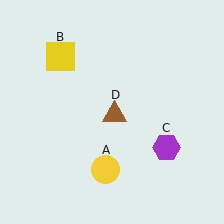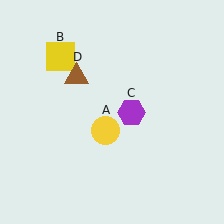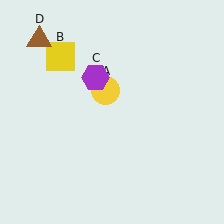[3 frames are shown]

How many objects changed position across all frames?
3 objects changed position: yellow circle (object A), purple hexagon (object C), brown triangle (object D).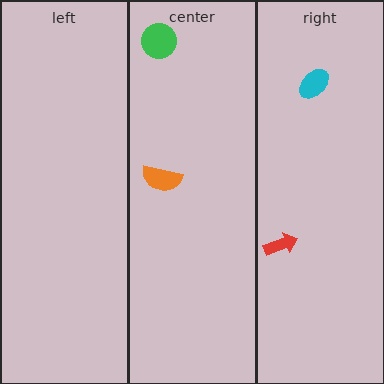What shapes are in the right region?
The cyan ellipse, the red arrow.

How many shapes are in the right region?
2.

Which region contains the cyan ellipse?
The right region.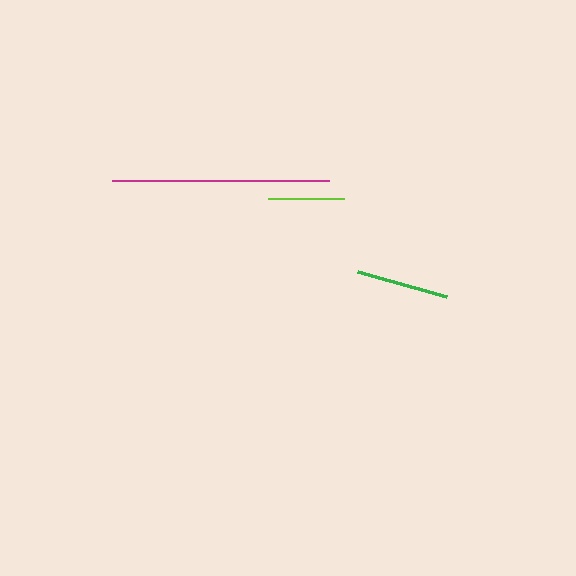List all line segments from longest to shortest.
From longest to shortest: magenta, green, lime.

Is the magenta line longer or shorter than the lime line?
The magenta line is longer than the lime line.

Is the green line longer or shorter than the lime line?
The green line is longer than the lime line.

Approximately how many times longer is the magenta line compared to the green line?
The magenta line is approximately 2.3 times the length of the green line.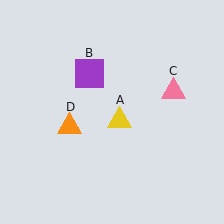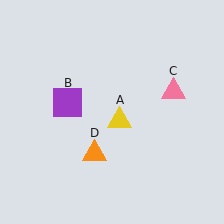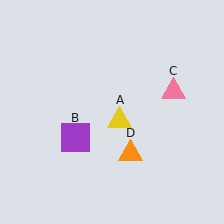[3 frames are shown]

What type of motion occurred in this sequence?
The purple square (object B), orange triangle (object D) rotated counterclockwise around the center of the scene.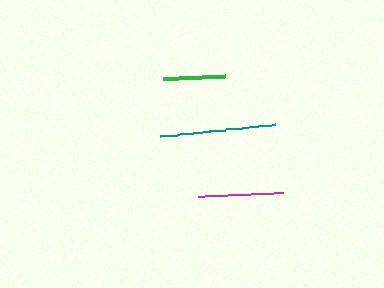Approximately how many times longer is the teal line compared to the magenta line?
The teal line is approximately 1.4 times the length of the magenta line.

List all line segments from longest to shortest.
From longest to shortest: teal, magenta, green.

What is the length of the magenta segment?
The magenta segment is approximately 85 pixels long.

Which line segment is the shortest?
The green line is the shortest at approximately 62 pixels.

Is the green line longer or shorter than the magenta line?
The magenta line is longer than the green line.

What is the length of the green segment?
The green segment is approximately 62 pixels long.